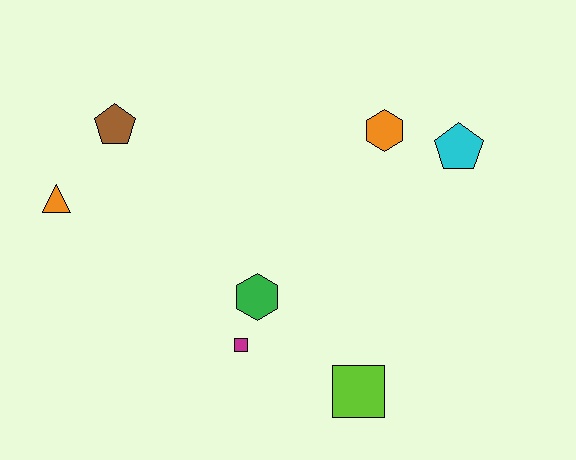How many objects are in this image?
There are 7 objects.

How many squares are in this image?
There are 2 squares.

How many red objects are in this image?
There are no red objects.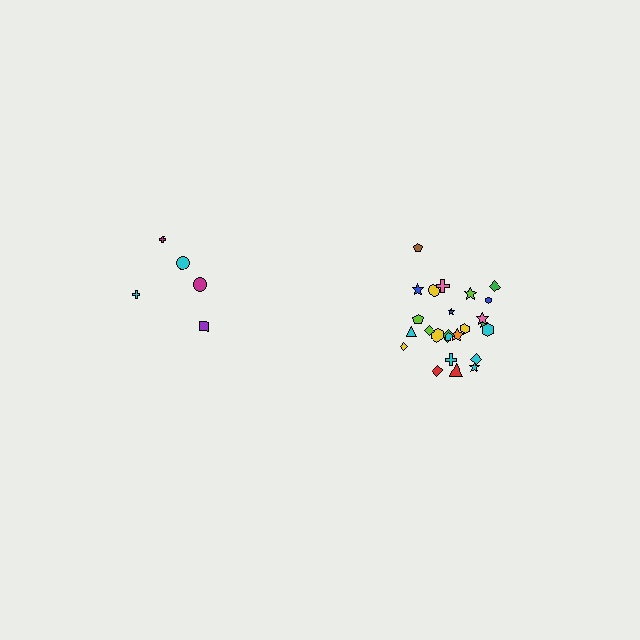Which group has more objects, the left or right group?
The right group.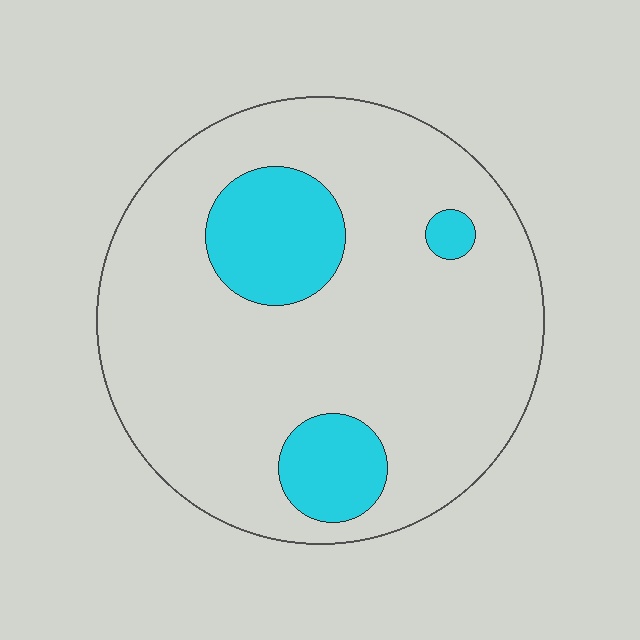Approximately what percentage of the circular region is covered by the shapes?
Approximately 15%.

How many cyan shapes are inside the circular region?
3.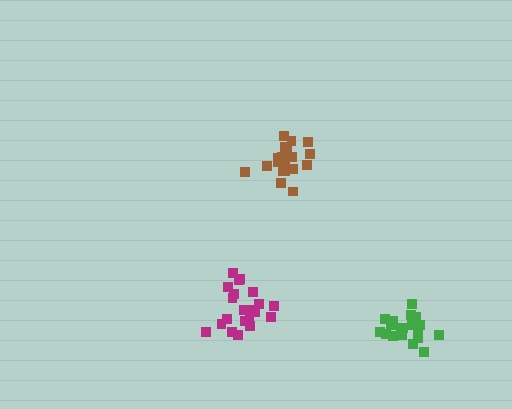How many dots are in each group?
Group 1: 20 dots, Group 2: 21 dots, Group 3: 20 dots (61 total).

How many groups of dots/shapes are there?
There are 3 groups.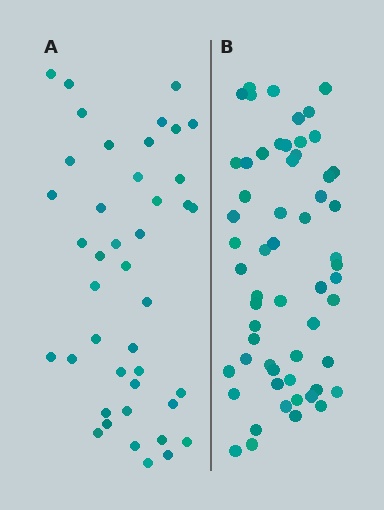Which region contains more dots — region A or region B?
Region B (the right region) has more dots.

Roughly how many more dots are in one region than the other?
Region B has approximately 15 more dots than region A.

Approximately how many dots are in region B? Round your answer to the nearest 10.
About 60 dots. (The exact count is 58, which rounds to 60.)